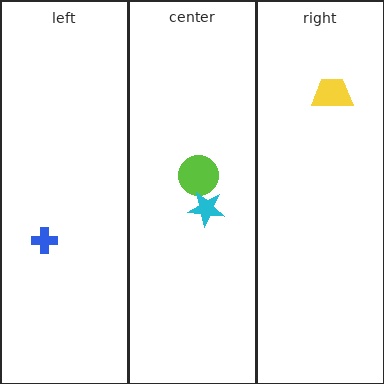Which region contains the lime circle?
The center region.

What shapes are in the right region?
The yellow trapezoid.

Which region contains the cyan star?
The center region.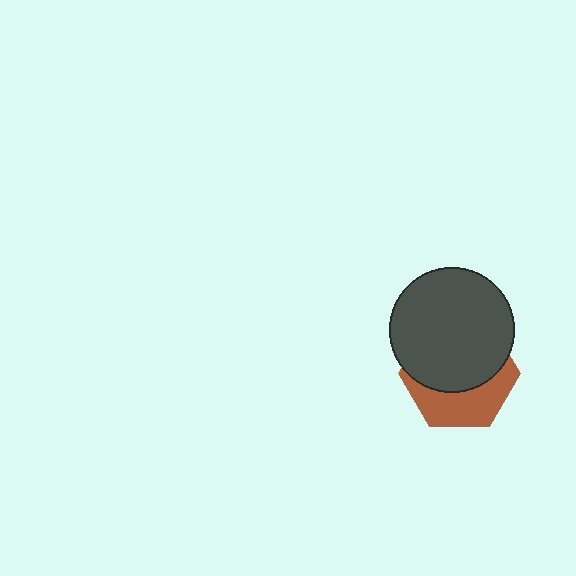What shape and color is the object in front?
The object in front is a dark gray circle.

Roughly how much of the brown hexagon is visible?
A small part of it is visible (roughly 41%).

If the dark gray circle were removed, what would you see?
You would see the complete brown hexagon.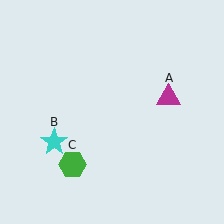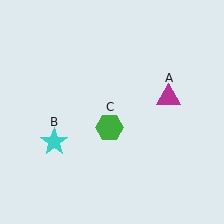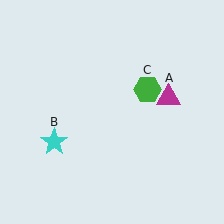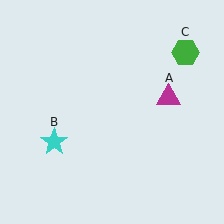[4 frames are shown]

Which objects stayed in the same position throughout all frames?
Magenta triangle (object A) and cyan star (object B) remained stationary.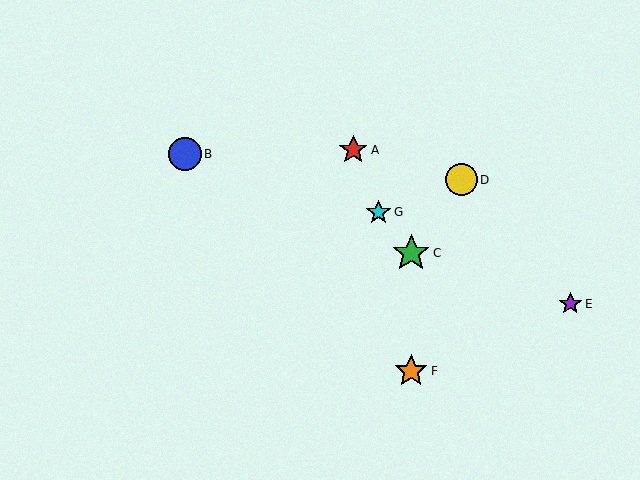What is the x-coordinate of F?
Object F is at x≈411.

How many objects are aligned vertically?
2 objects (C, F) are aligned vertically.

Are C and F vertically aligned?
Yes, both are at x≈411.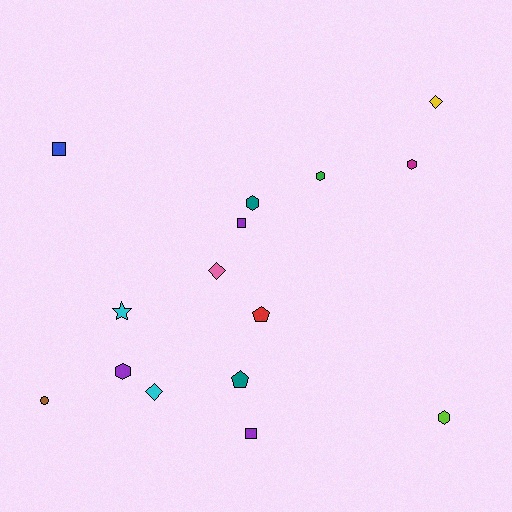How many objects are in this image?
There are 15 objects.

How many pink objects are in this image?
There is 1 pink object.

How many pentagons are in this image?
There are 2 pentagons.